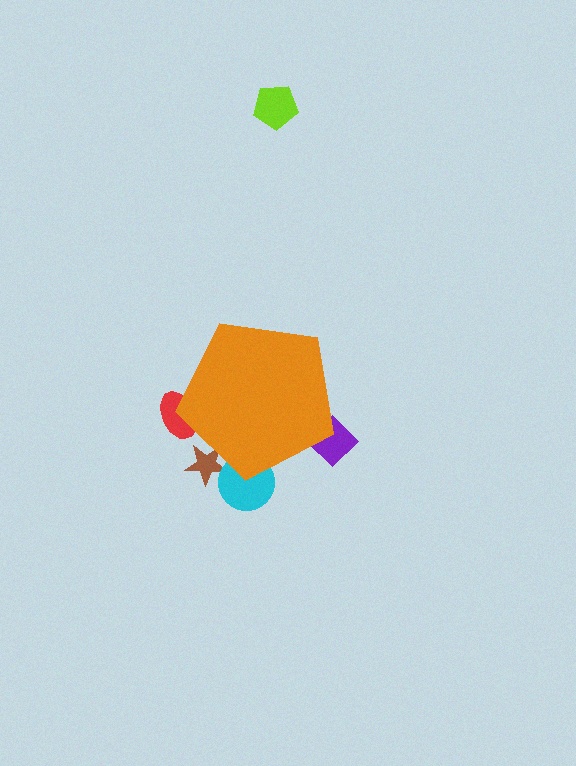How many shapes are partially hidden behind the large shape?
4 shapes are partially hidden.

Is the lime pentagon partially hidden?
No, the lime pentagon is fully visible.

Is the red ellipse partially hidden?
Yes, the red ellipse is partially hidden behind the orange pentagon.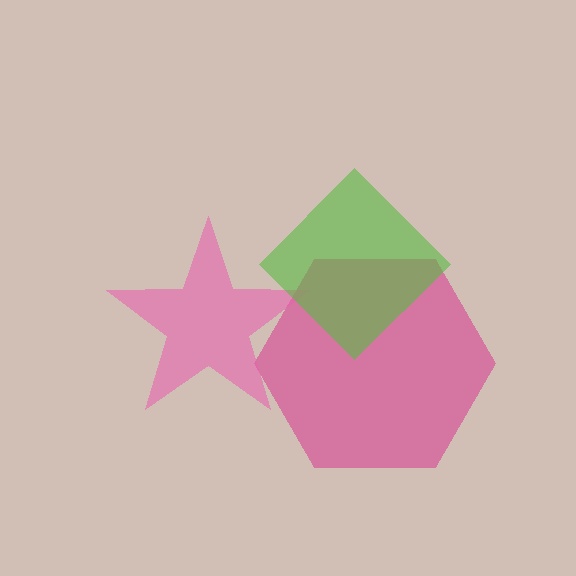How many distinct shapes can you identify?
There are 3 distinct shapes: a magenta hexagon, a pink star, a lime diamond.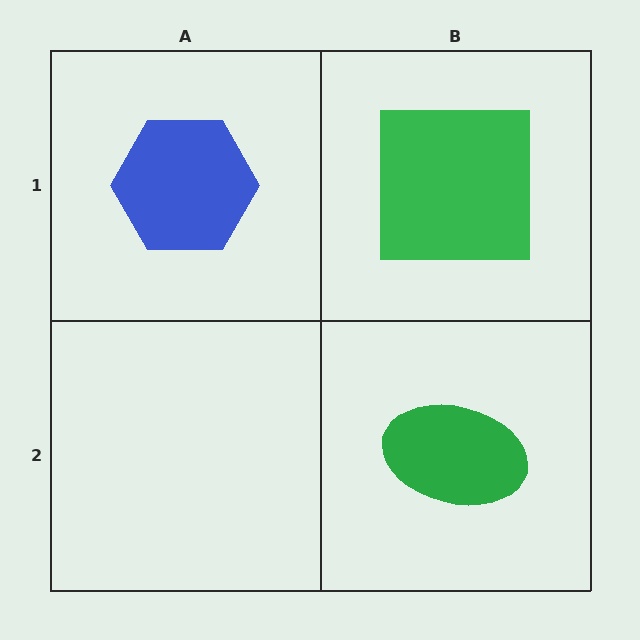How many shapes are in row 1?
2 shapes.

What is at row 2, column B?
A green ellipse.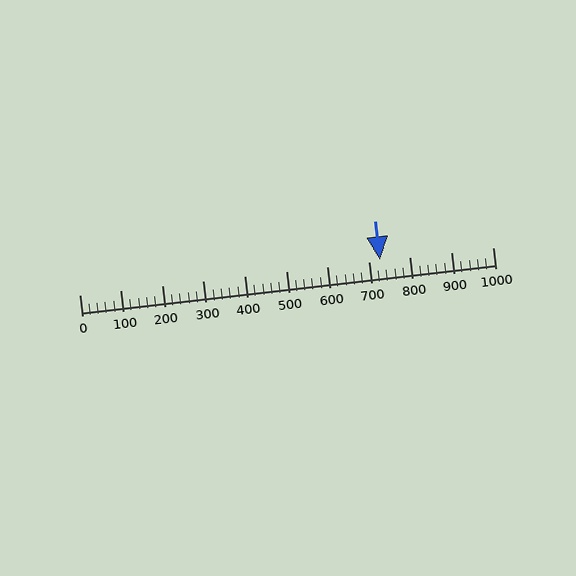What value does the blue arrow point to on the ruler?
The blue arrow points to approximately 726.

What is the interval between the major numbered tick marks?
The major tick marks are spaced 100 units apart.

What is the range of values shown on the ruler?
The ruler shows values from 0 to 1000.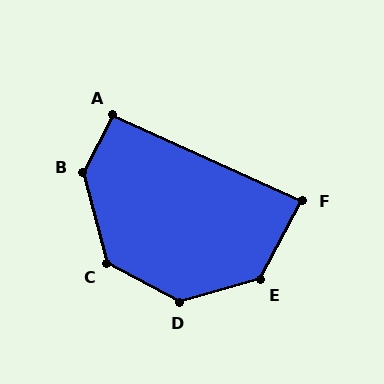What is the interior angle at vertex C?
Approximately 133 degrees (obtuse).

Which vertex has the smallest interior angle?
F, at approximately 86 degrees.